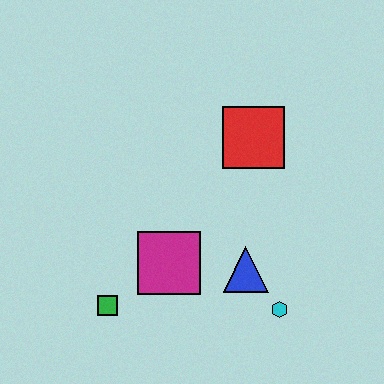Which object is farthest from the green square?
The red square is farthest from the green square.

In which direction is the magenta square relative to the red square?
The magenta square is below the red square.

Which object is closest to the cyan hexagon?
The blue triangle is closest to the cyan hexagon.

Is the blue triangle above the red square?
No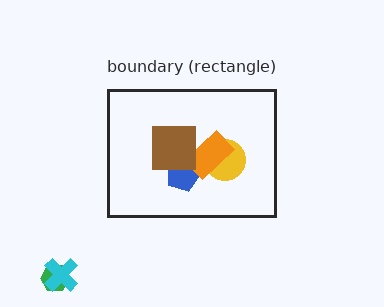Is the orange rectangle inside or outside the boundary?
Inside.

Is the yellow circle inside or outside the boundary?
Inside.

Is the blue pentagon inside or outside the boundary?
Inside.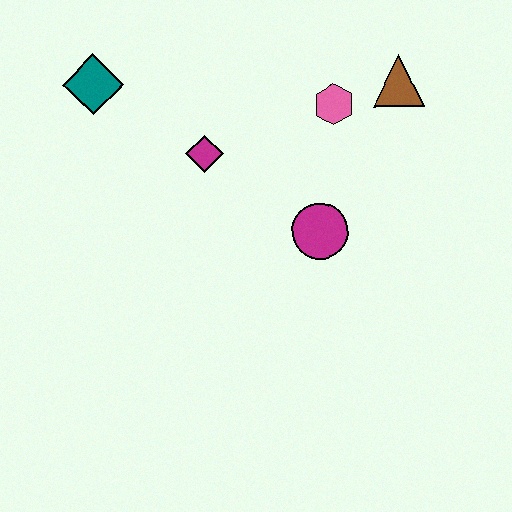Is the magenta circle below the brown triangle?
Yes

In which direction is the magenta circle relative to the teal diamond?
The magenta circle is to the right of the teal diamond.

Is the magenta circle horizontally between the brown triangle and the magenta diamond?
Yes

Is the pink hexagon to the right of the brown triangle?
No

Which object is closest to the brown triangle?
The pink hexagon is closest to the brown triangle.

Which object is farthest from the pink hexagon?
The teal diamond is farthest from the pink hexagon.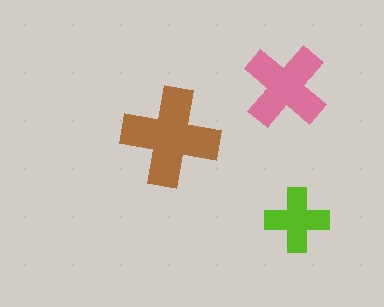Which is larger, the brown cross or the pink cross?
The brown one.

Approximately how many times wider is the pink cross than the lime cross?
About 1.5 times wider.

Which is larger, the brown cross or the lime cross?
The brown one.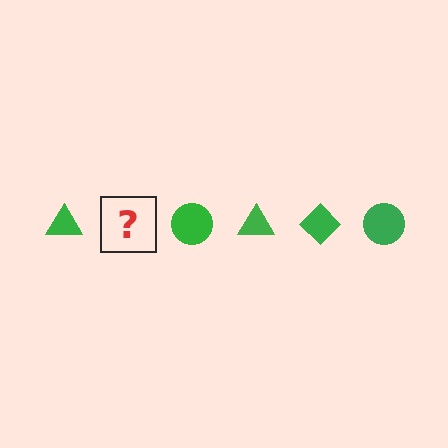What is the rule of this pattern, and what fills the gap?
The rule is that the pattern cycles through triangle, diamond, circle shapes in green. The gap should be filled with a green diamond.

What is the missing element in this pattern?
The missing element is a green diamond.